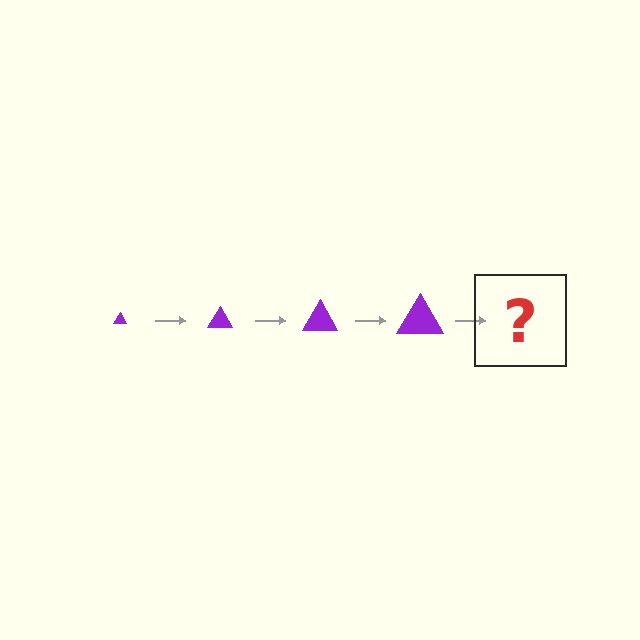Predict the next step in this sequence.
The next step is a purple triangle, larger than the previous one.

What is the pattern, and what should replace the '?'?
The pattern is that the triangle gets progressively larger each step. The '?' should be a purple triangle, larger than the previous one.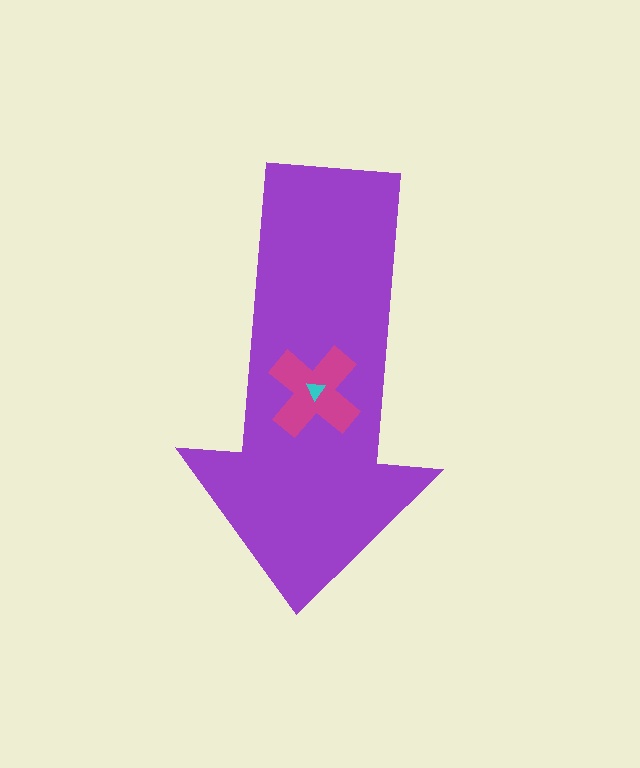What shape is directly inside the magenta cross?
The cyan triangle.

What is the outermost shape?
The purple arrow.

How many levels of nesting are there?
3.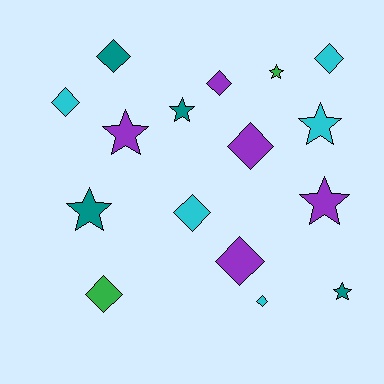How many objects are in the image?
There are 16 objects.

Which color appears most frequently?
Cyan, with 5 objects.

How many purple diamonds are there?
There are 3 purple diamonds.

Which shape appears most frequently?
Diamond, with 9 objects.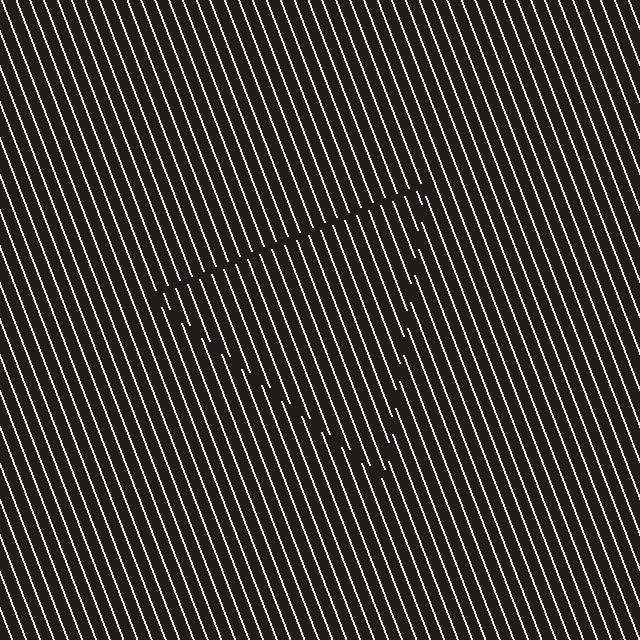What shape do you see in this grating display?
An illusory triangle. The interior of the shape contains the same grating, shifted by half a period — the contour is defined by the phase discontinuity where line-ends from the inner and outer gratings abut.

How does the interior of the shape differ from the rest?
The interior of the shape contains the same grating, shifted by half a period — the contour is defined by the phase discontinuity where line-ends from the inner and outer gratings abut.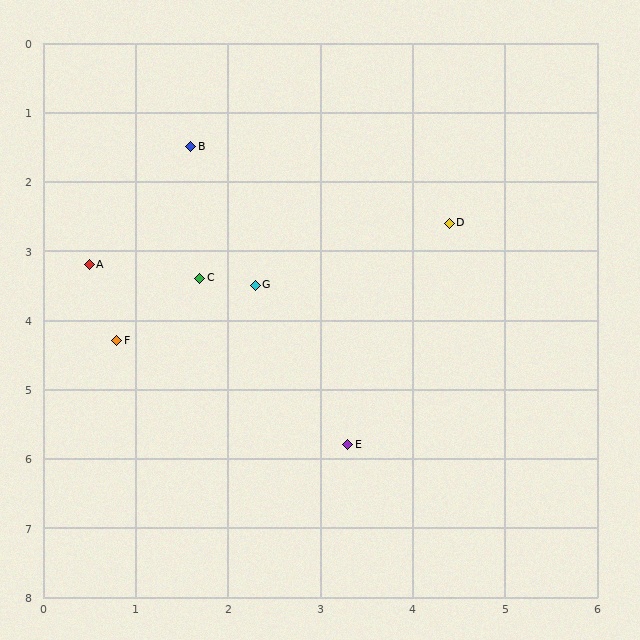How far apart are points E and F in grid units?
Points E and F are about 2.9 grid units apart.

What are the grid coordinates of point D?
Point D is at approximately (4.4, 2.6).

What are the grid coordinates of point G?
Point G is at approximately (2.3, 3.5).